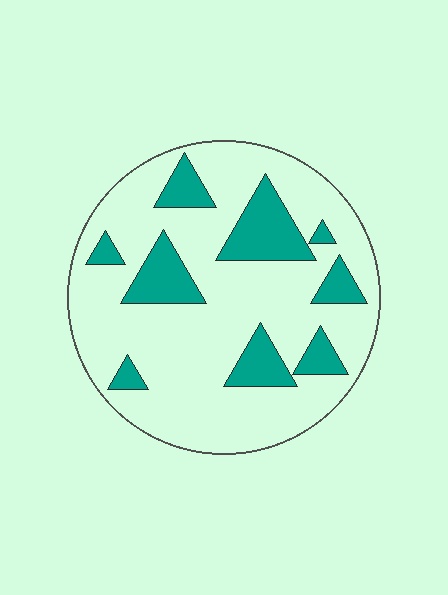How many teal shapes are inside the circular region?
9.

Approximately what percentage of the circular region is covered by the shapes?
Approximately 20%.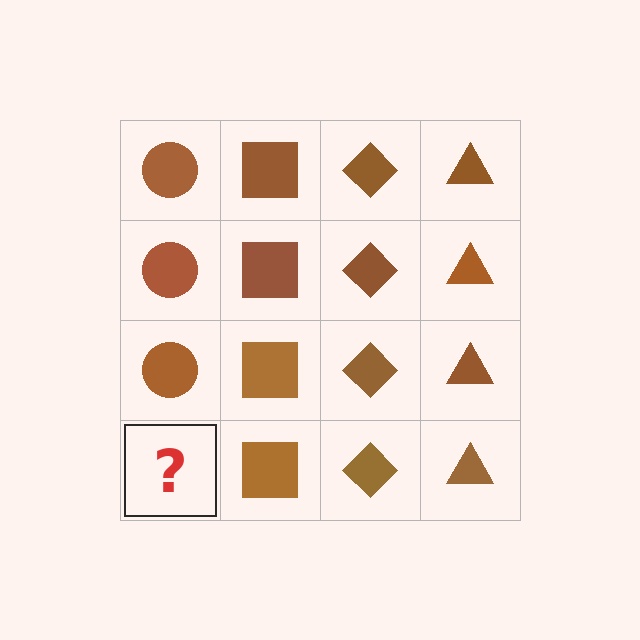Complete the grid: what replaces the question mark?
The question mark should be replaced with a brown circle.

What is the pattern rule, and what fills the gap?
The rule is that each column has a consistent shape. The gap should be filled with a brown circle.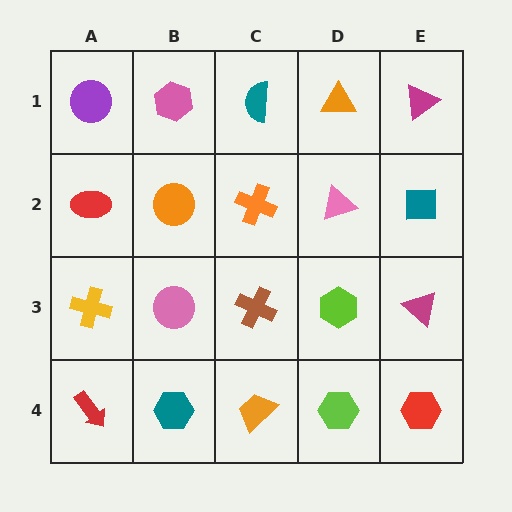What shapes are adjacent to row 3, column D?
A pink triangle (row 2, column D), a lime hexagon (row 4, column D), a brown cross (row 3, column C), a magenta triangle (row 3, column E).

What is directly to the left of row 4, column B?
A red arrow.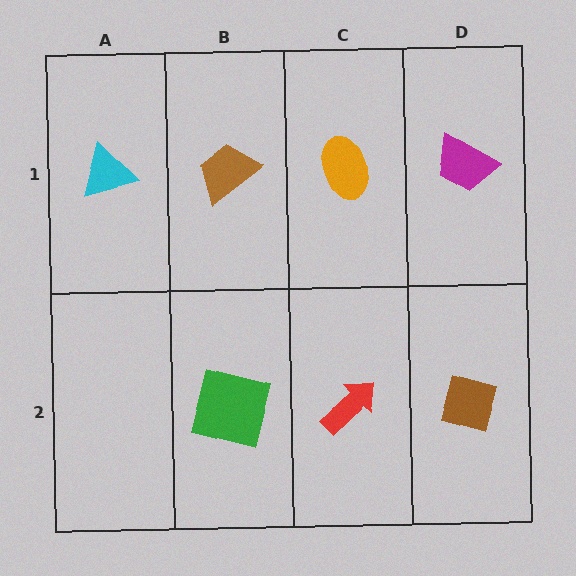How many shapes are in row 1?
4 shapes.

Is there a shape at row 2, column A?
No, that cell is empty.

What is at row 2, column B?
A green square.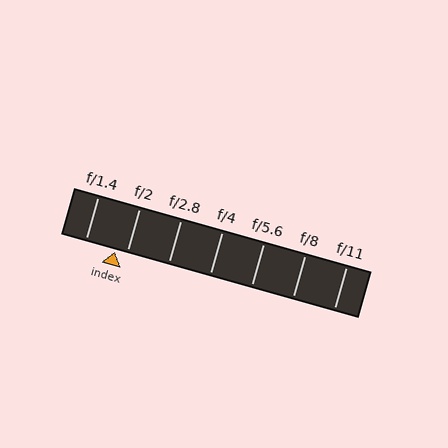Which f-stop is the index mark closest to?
The index mark is closest to f/2.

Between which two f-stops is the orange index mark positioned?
The index mark is between f/1.4 and f/2.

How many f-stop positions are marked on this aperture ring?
There are 7 f-stop positions marked.